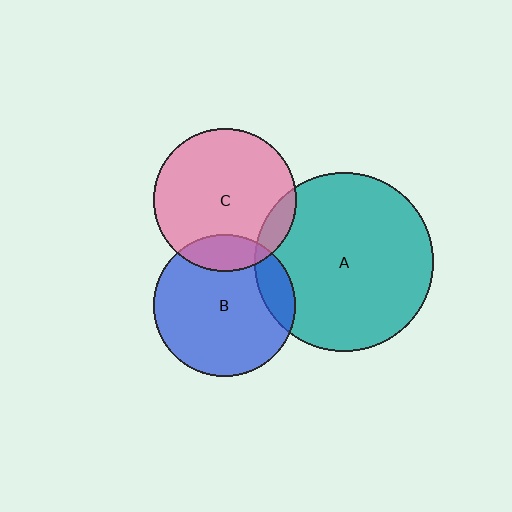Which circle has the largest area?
Circle A (teal).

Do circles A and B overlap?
Yes.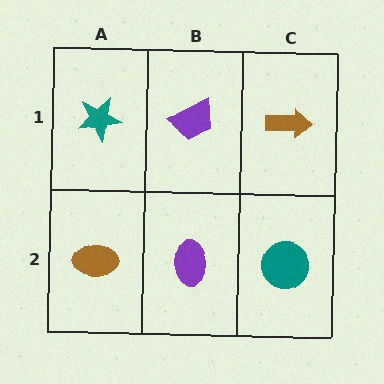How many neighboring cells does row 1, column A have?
2.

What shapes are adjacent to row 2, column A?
A teal star (row 1, column A), a purple ellipse (row 2, column B).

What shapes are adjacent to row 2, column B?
A purple trapezoid (row 1, column B), a brown ellipse (row 2, column A), a teal circle (row 2, column C).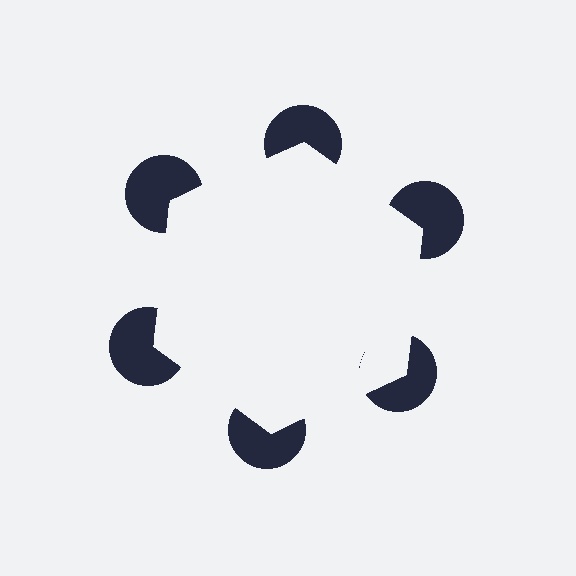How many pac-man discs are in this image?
There are 6 — one at each vertex of the illusory hexagon.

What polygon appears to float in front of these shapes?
An illusory hexagon — its edges are inferred from the aligned wedge cuts in the pac-man discs, not physically drawn.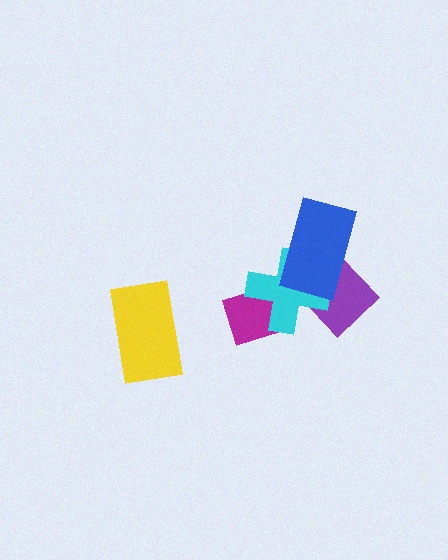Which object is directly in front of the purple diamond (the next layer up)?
The cyan cross is directly in front of the purple diamond.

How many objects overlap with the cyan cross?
3 objects overlap with the cyan cross.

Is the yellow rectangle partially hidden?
No, no other shape covers it.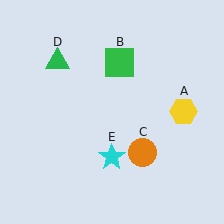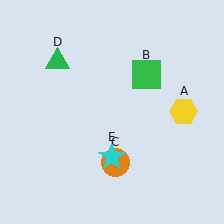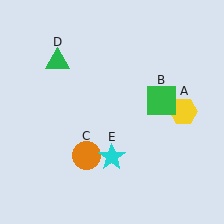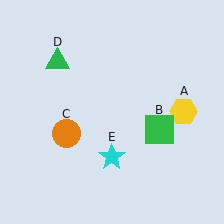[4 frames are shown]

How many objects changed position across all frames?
2 objects changed position: green square (object B), orange circle (object C).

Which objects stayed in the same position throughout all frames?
Yellow hexagon (object A) and green triangle (object D) and cyan star (object E) remained stationary.